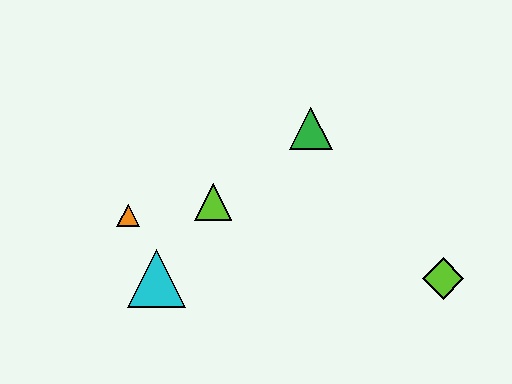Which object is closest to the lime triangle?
The orange triangle is closest to the lime triangle.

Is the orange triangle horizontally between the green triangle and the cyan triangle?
No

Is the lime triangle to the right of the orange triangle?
Yes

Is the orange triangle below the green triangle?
Yes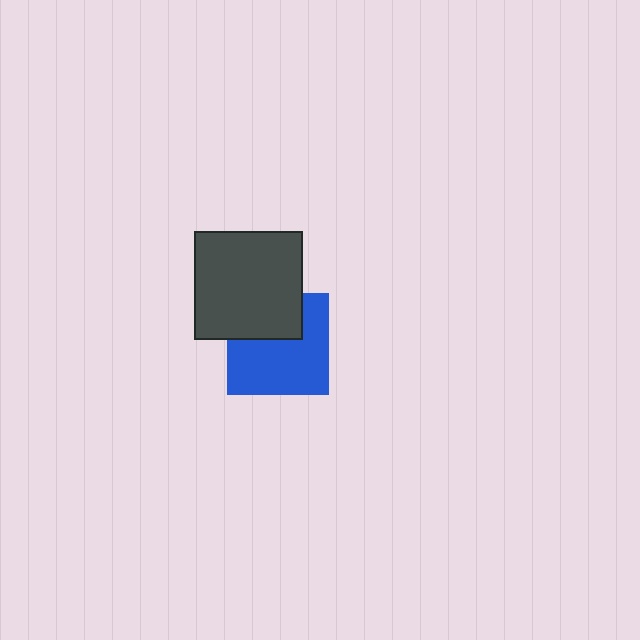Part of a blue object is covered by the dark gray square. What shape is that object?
It is a square.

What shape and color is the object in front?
The object in front is a dark gray square.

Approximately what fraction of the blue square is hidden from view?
Roughly 34% of the blue square is hidden behind the dark gray square.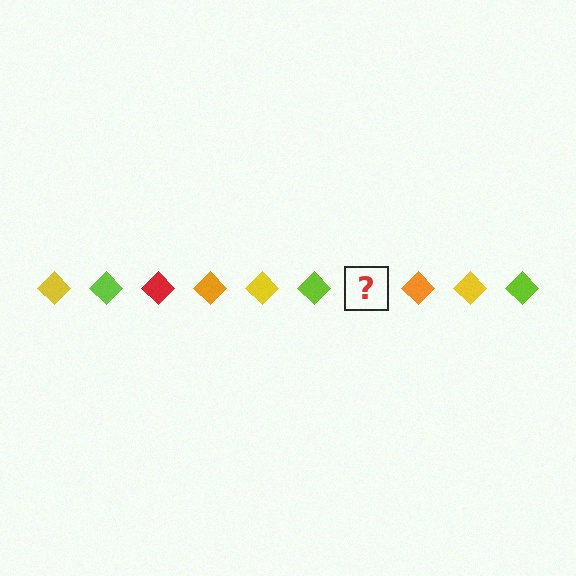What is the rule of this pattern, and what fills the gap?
The rule is that the pattern cycles through yellow, lime, red, orange diamonds. The gap should be filled with a red diamond.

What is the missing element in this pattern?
The missing element is a red diamond.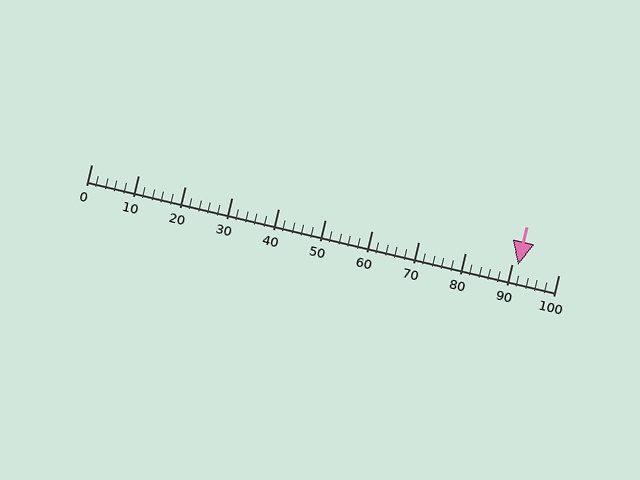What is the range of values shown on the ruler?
The ruler shows values from 0 to 100.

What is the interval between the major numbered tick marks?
The major tick marks are spaced 10 units apart.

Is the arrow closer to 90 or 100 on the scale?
The arrow is closer to 90.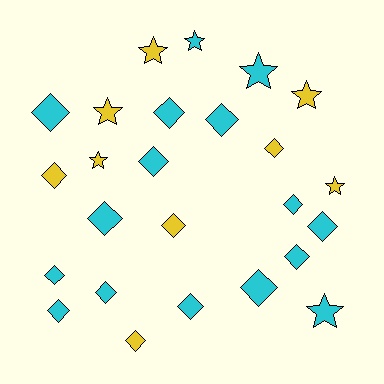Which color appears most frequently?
Cyan, with 16 objects.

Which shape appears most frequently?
Diamond, with 17 objects.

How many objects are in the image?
There are 25 objects.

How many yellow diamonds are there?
There are 4 yellow diamonds.